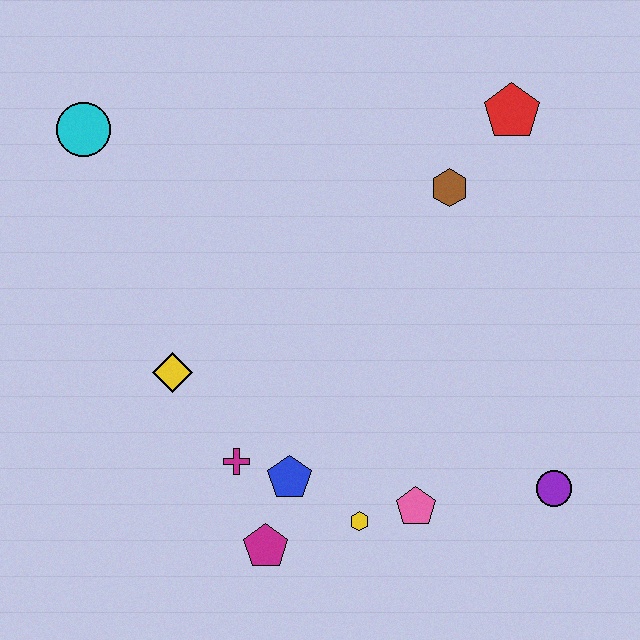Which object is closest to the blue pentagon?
The magenta cross is closest to the blue pentagon.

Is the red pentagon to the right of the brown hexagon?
Yes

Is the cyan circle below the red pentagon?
Yes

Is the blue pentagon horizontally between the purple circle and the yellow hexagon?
No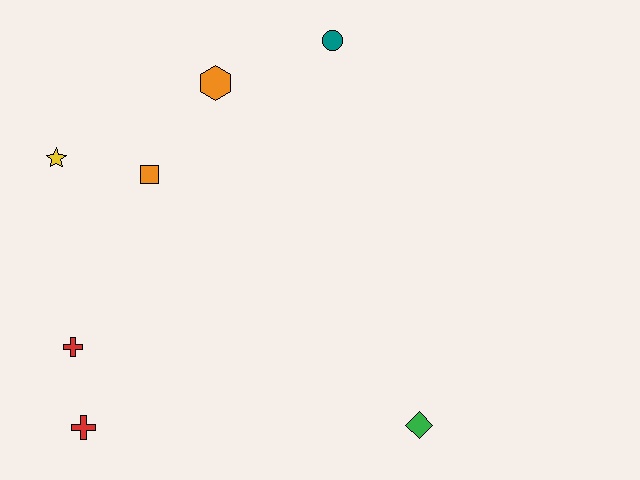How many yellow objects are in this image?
There is 1 yellow object.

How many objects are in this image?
There are 7 objects.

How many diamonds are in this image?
There is 1 diamond.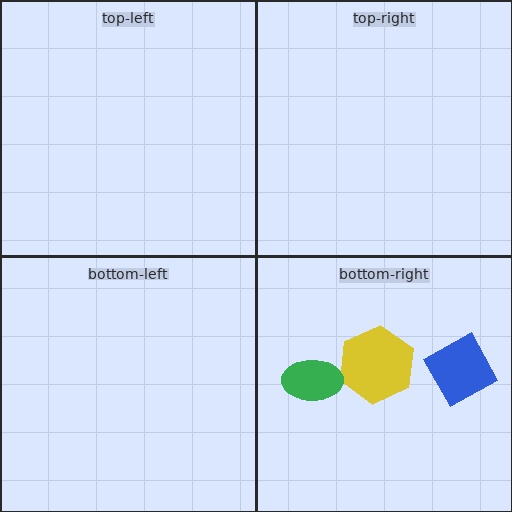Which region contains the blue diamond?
The bottom-right region.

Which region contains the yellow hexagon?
The bottom-right region.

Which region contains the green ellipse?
The bottom-right region.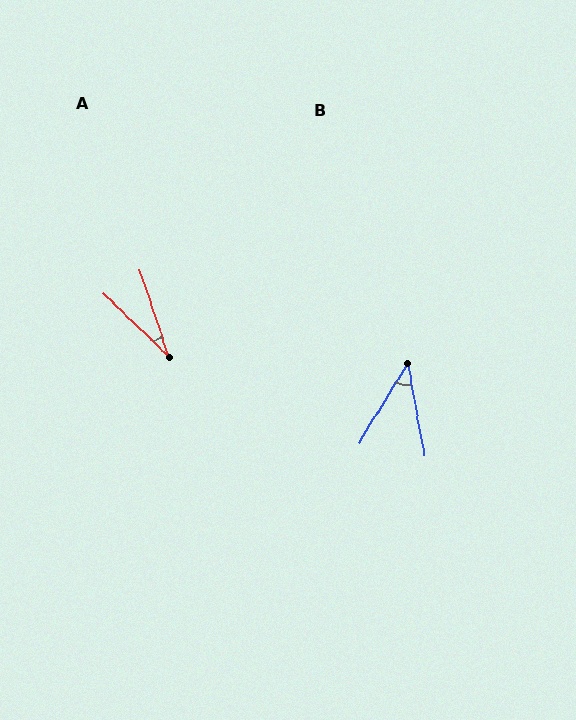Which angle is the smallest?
A, at approximately 27 degrees.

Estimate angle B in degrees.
Approximately 41 degrees.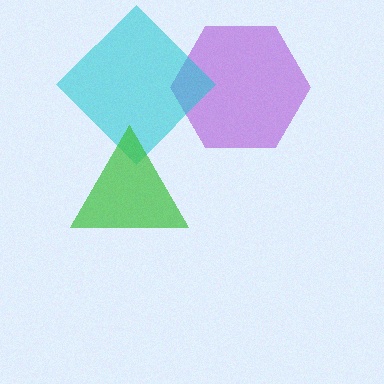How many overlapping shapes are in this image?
There are 3 overlapping shapes in the image.